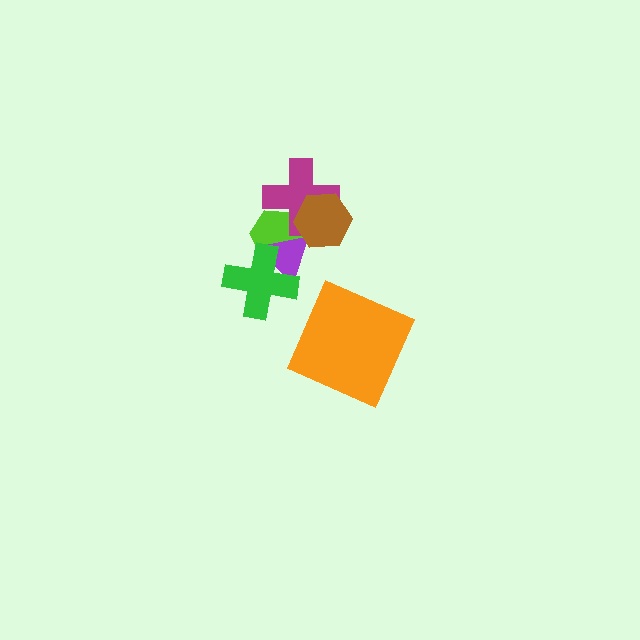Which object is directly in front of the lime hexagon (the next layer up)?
The magenta cross is directly in front of the lime hexagon.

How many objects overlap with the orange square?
0 objects overlap with the orange square.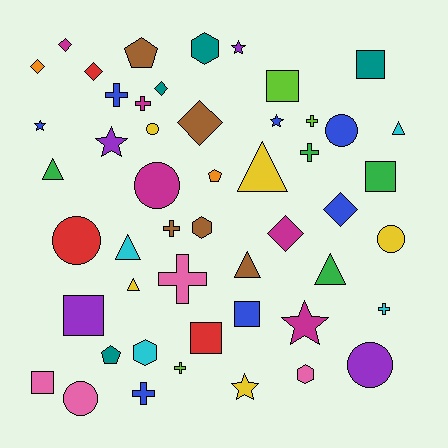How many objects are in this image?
There are 50 objects.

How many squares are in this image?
There are 7 squares.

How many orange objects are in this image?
There are 2 orange objects.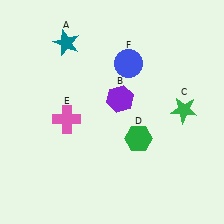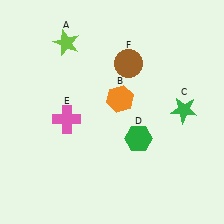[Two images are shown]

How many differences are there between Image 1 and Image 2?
There are 3 differences between the two images.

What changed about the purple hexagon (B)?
In Image 1, B is purple. In Image 2, it changed to orange.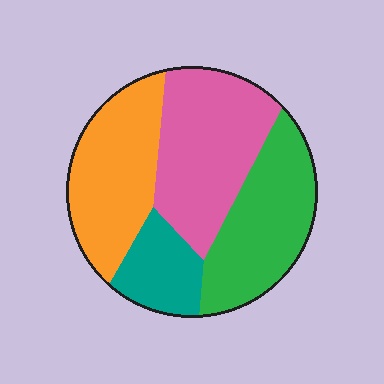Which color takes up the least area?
Teal, at roughly 15%.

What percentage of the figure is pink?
Pink takes up about one third (1/3) of the figure.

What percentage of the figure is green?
Green takes up about one quarter (1/4) of the figure.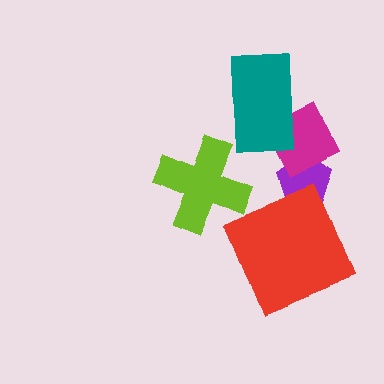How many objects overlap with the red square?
0 objects overlap with the red square.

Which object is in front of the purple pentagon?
The magenta diamond is in front of the purple pentagon.